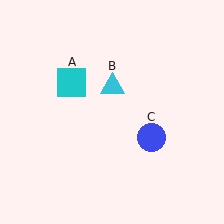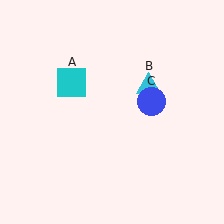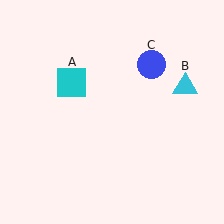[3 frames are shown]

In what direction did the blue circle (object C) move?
The blue circle (object C) moved up.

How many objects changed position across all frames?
2 objects changed position: cyan triangle (object B), blue circle (object C).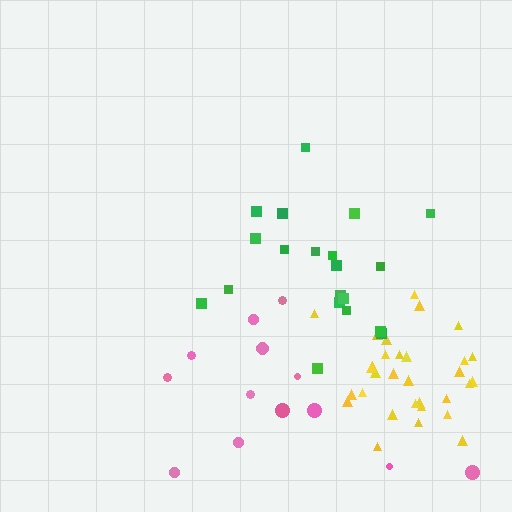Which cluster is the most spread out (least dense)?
Pink.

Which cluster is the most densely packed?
Yellow.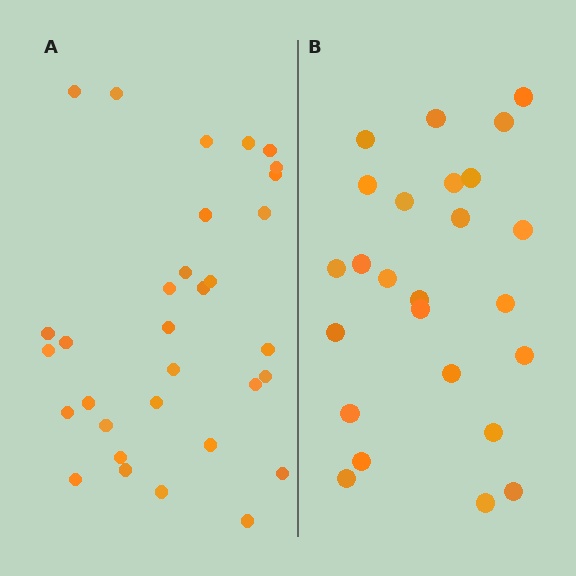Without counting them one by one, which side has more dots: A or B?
Region A (the left region) has more dots.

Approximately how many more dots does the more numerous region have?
Region A has roughly 8 or so more dots than region B.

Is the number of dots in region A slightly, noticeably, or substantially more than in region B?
Region A has noticeably more, but not dramatically so. The ratio is roughly 1.3 to 1.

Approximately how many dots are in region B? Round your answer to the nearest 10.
About 20 dots. (The exact count is 25, which rounds to 20.)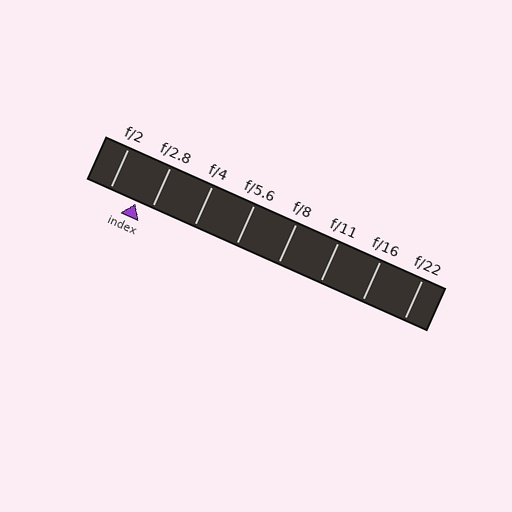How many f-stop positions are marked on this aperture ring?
There are 8 f-stop positions marked.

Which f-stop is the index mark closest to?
The index mark is closest to f/2.8.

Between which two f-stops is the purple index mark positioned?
The index mark is between f/2 and f/2.8.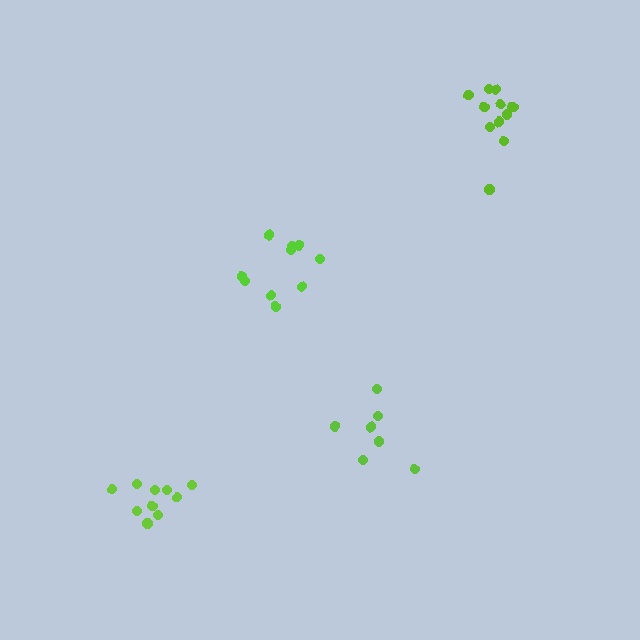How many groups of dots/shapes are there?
There are 4 groups.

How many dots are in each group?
Group 1: 12 dots, Group 2: 10 dots, Group 3: 7 dots, Group 4: 10 dots (39 total).